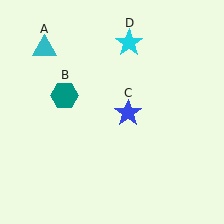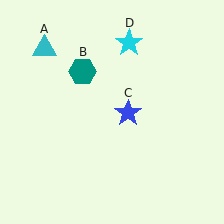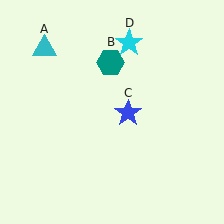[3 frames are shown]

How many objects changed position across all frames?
1 object changed position: teal hexagon (object B).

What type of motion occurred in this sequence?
The teal hexagon (object B) rotated clockwise around the center of the scene.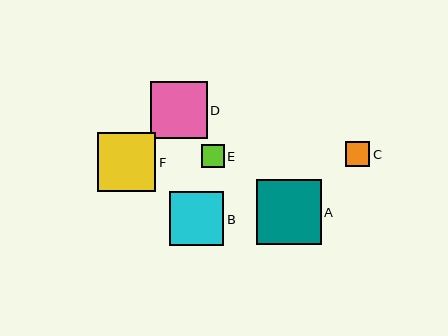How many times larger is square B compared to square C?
Square B is approximately 2.2 times the size of square C.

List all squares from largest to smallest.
From largest to smallest: A, F, D, B, C, E.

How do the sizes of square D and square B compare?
Square D and square B are approximately the same size.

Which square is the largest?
Square A is the largest with a size of approximately 65 pixels.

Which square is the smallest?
Square E is the smallest with a size of approximately 23 pixels.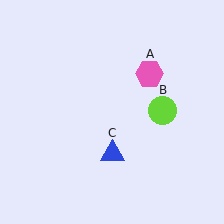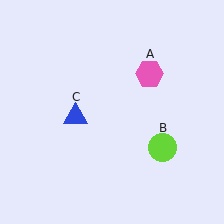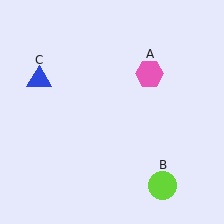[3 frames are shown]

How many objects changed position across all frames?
2 objects changed position: lime circle (object B), blue triangle (object C).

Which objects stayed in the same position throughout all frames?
Pink hexagon (object A) remained stationary.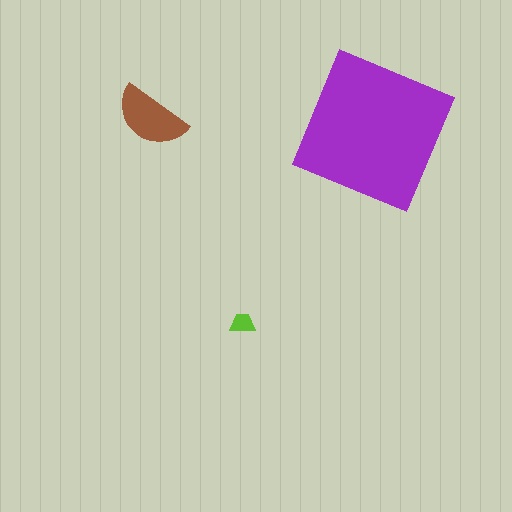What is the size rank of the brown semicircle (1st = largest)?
2nd.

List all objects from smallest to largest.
The lime trapezoid, the brown semicircle, the purple square.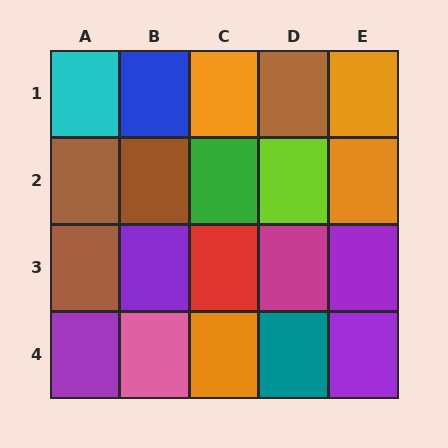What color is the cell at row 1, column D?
Brown.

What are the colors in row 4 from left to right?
Purple, pink, orange, teal, purple.